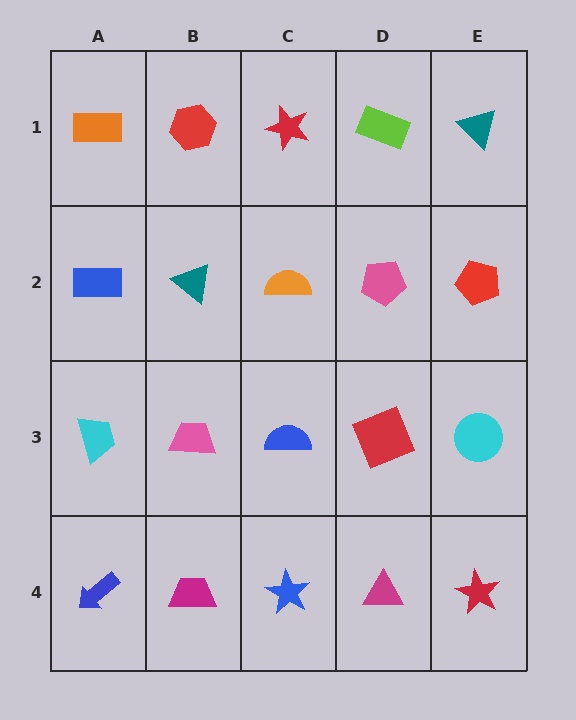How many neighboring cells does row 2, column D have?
4.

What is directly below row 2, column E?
A cyan circle.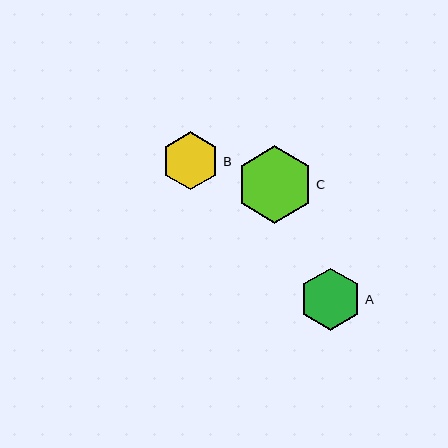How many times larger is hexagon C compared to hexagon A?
Hexagon C is approximately 1.2 times the size of hexagon A.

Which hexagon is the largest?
Hexagon C is the largest with a size of approximately 77 pixels.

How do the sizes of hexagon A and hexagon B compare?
Hexagon A and hexagon B are approximately the same size.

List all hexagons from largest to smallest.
From largest to smallest: C, A, B.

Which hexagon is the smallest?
Hexagon B is the smallest with a size of approximately 58 pixels.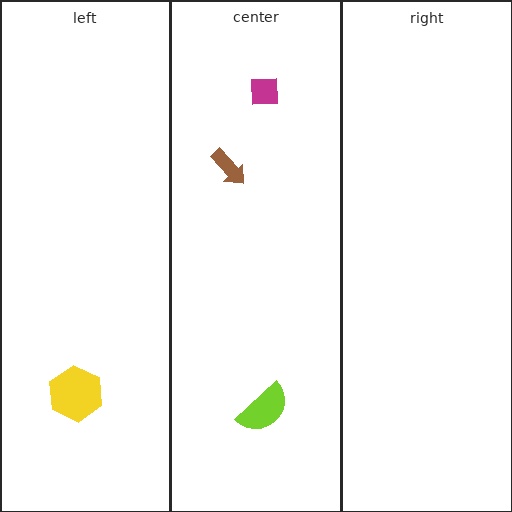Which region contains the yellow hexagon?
The left region.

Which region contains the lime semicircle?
The center region.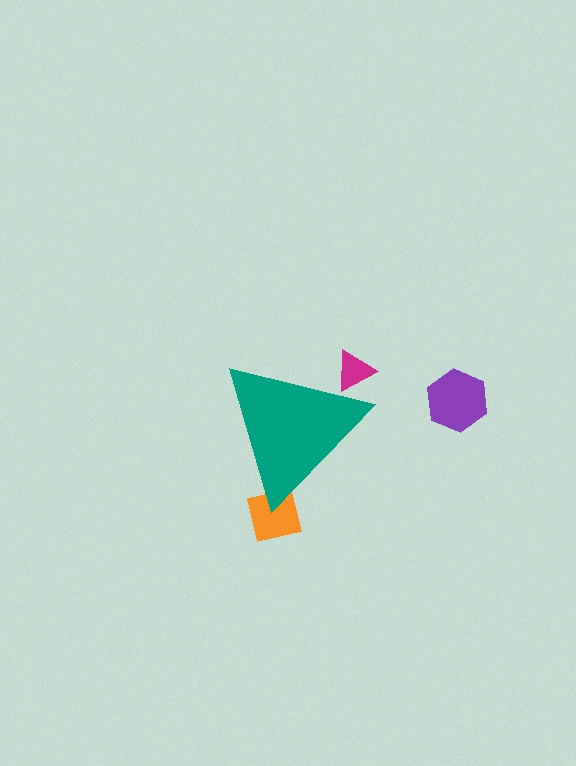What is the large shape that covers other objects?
A teal triangle.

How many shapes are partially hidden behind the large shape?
2 shapes are partially hidden.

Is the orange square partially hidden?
Yes, the orange square is partially hidden behind the teal triangle.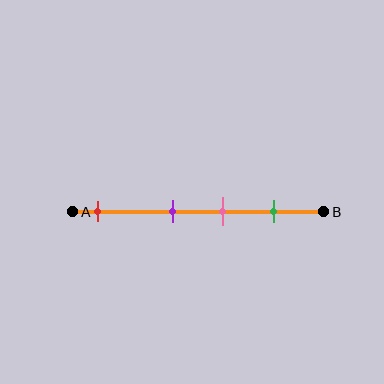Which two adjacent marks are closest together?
The purple and pink marks are the closest adjacent pair.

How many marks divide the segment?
There are 4 marks dividing the segment.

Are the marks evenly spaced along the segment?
No, the marks are not evenly spaced.